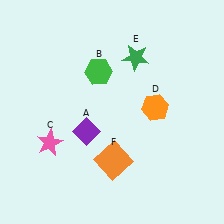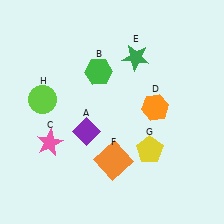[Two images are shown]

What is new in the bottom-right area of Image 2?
A yellow pentagon (G) was added in the bottom-right area of Image 2.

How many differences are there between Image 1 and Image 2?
There are 2 differences between the two images.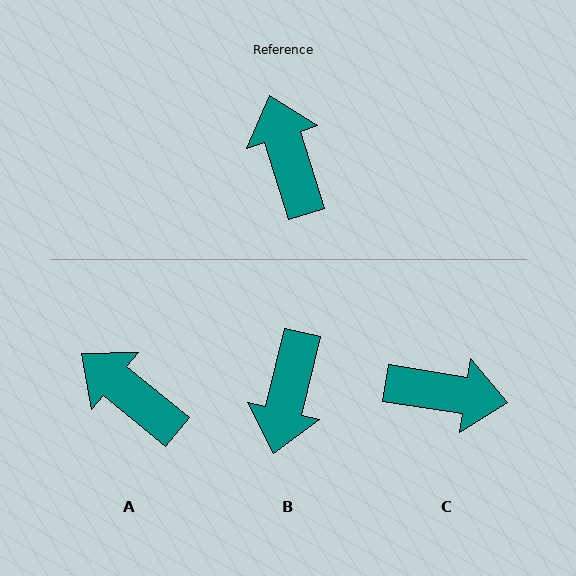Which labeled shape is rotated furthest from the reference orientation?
B, about 149 degrees away.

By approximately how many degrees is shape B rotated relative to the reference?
Approximately 149 degrees counter-clockwise.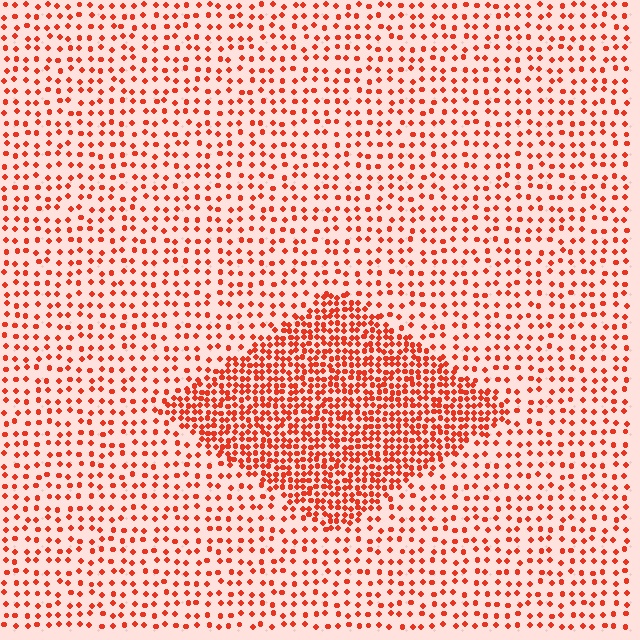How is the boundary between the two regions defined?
The boundary is defined by a change in element density (approximately 2.5x ratio). All elements are the same color, size, and shape.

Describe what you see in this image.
The image contains small red elements arranged at two different densities. A diamond-shaped region is visible where the elements are more densely packed than the surrounding area.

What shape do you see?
I see a diamond.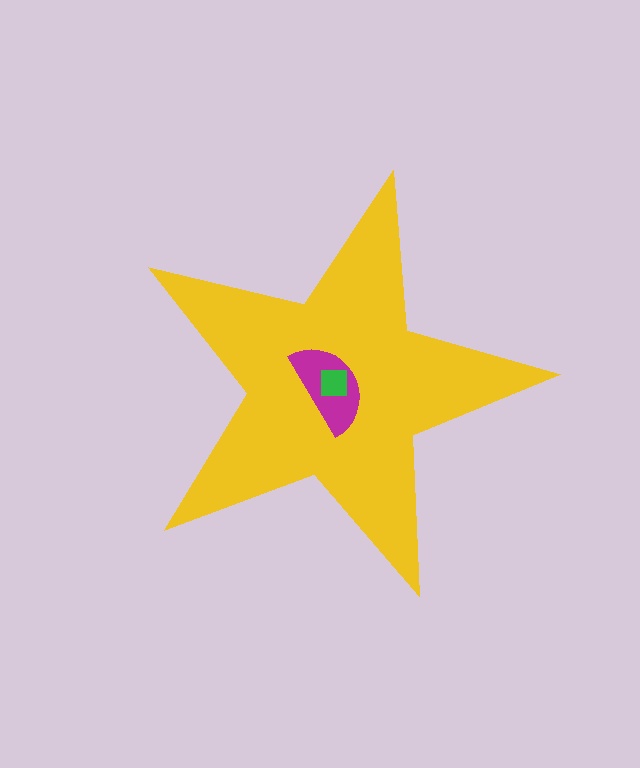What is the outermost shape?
The yellow star.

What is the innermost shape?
The green square.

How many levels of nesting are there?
3.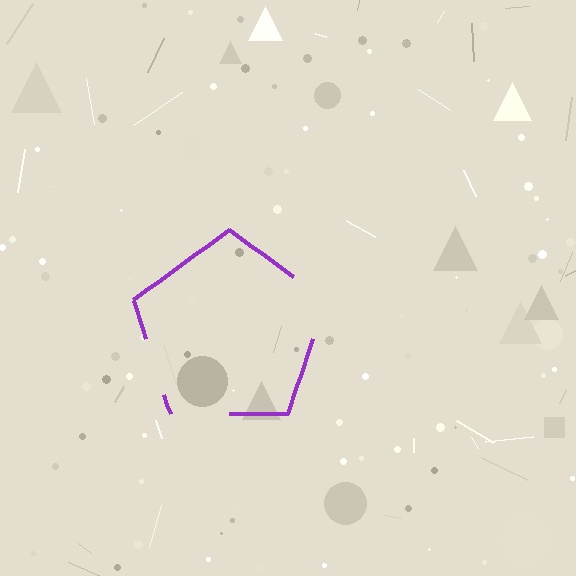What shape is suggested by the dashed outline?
The dashed outline suggests a pentagon.